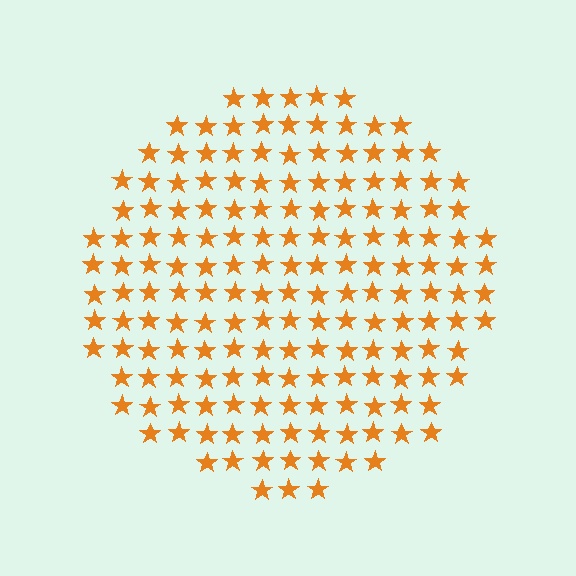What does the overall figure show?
The overall figure shows a circle.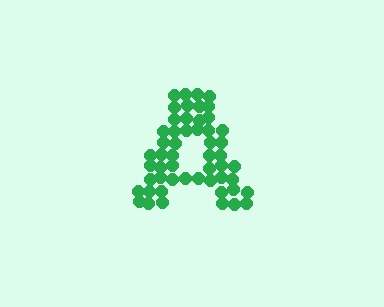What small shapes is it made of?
It is made of small circles.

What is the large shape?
The large shape is the letter A.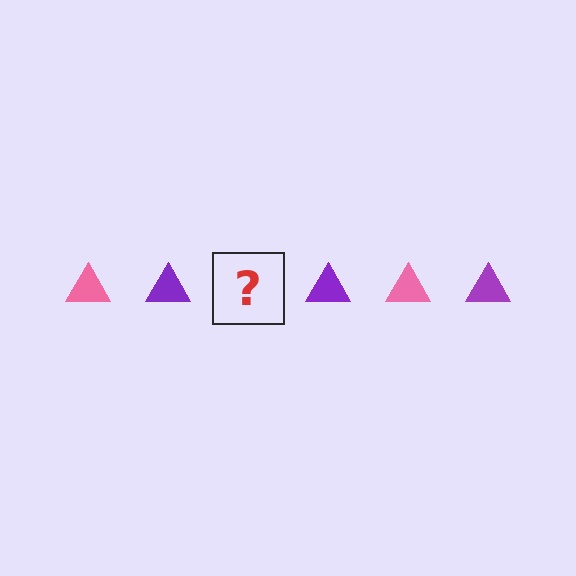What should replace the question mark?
The question mark should be replaced with a pink triangle.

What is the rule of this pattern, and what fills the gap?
The rule is that the pattern cycles through pink, purple triangles. The gap should be filled with a pink triangle.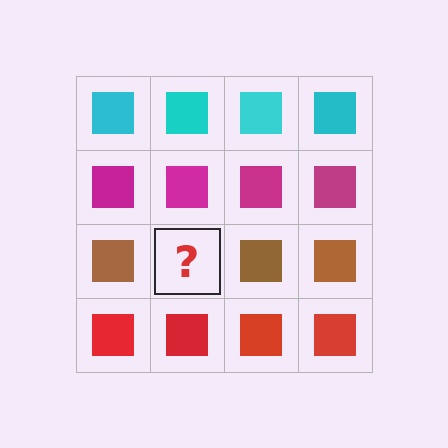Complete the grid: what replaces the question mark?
The question mark should be replaced with a brown square.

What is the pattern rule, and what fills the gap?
The rule is that each row has a consistent color. The gap should be filled with a brown square.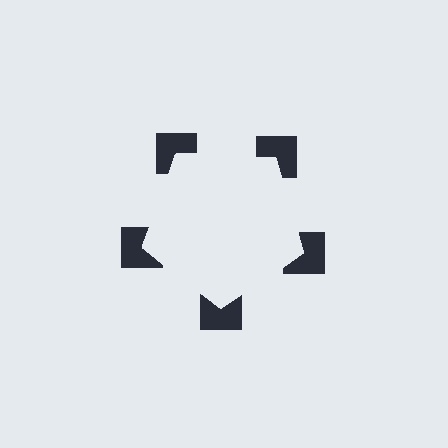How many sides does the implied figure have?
5 sides.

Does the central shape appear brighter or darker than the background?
It typically appears slightly brighter than the background, even though no actual brightness change is drawn.